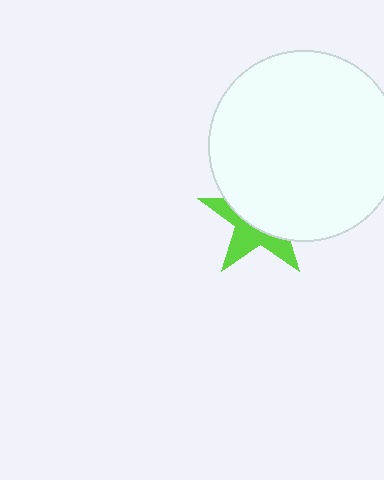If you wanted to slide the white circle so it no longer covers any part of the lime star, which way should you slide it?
Slide it up — that is the most direct way to separate the two shapes.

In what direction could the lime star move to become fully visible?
The lime star could move down. That would shift it out from behind the white circle entirely.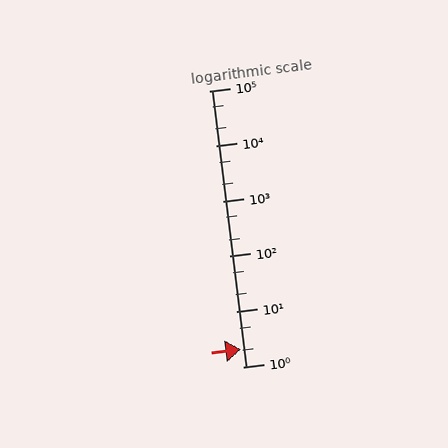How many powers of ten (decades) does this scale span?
The scale spans 5 decades, from 1 to 100000.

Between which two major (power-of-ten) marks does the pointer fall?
The pointer is between 1 and 10.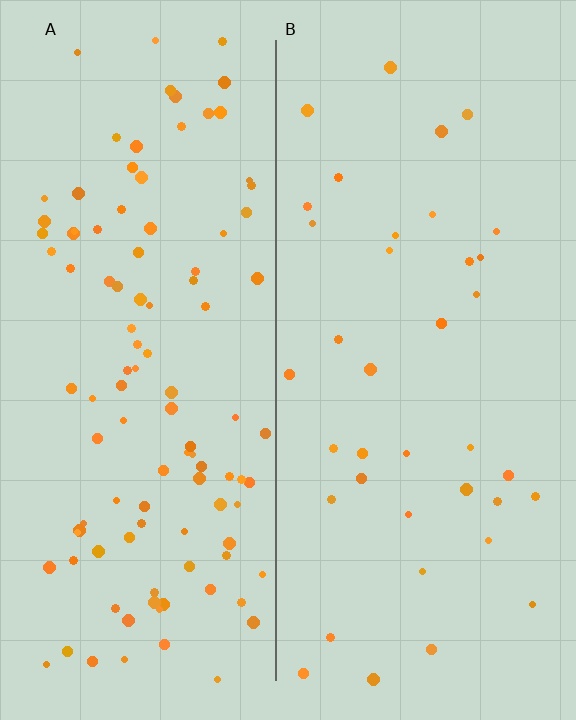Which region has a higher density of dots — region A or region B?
A (the left).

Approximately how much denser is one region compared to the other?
Approximately 2.8× — region A over region B.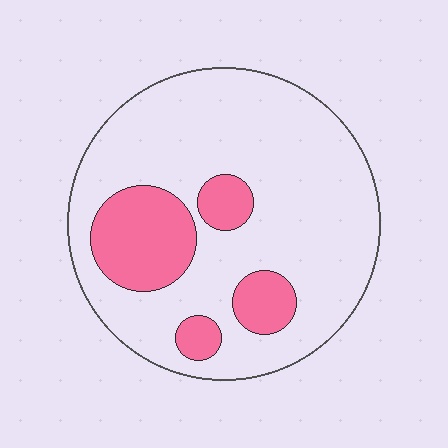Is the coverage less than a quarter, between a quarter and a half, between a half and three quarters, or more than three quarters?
Less than a quarter.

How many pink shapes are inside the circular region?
4.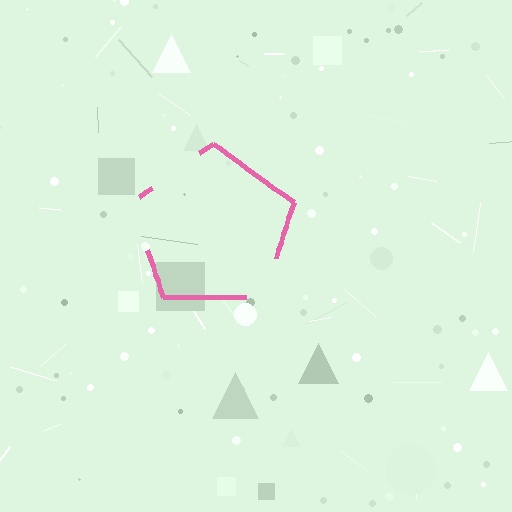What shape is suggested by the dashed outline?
The dashed outline suggests a pentagon.